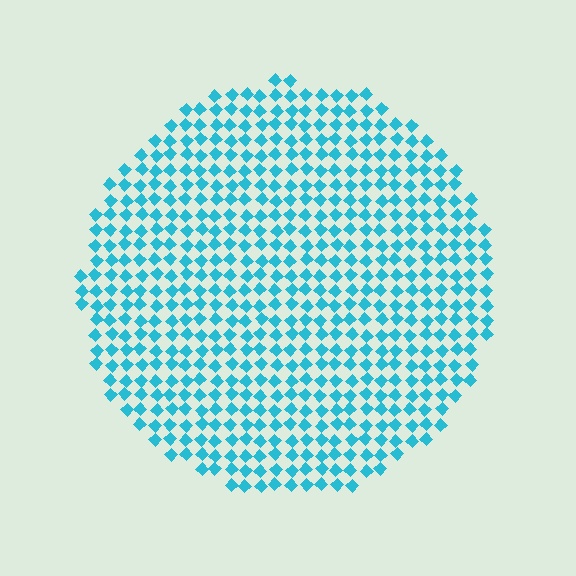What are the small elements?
The small elements are diamonds.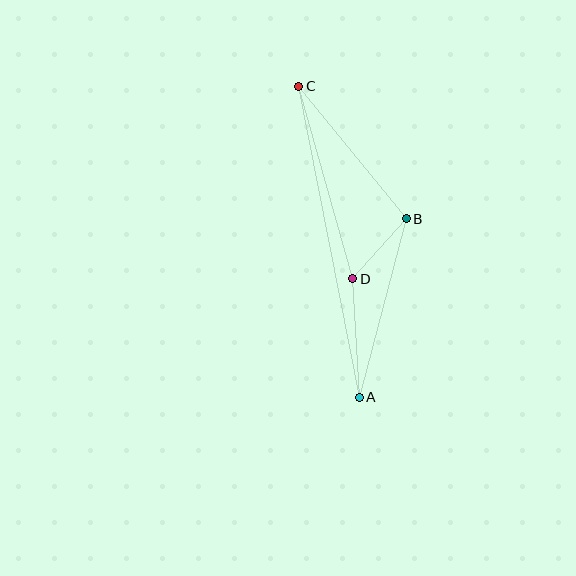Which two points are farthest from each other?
Points A and C are farthest from each other.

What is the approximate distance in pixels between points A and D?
The distance between A and D is approximately 119 pixels.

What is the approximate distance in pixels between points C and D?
The distance between C and D is approximately 200 pixels.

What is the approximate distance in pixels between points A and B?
The distance between A and B is approximately 185 pixels.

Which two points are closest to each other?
Points B and D are closest to each other.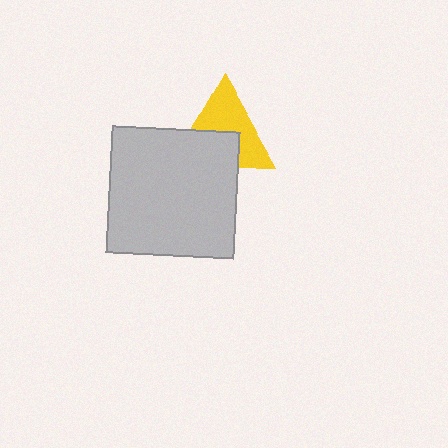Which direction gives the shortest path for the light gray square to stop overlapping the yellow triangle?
Moving down gives the shortest separation.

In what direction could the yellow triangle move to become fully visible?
The yellow triangle could move up. That would shift it out from behind the light gray square entirely.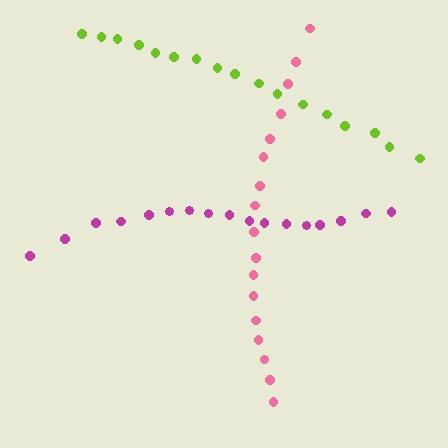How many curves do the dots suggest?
There are 3 distinct paths.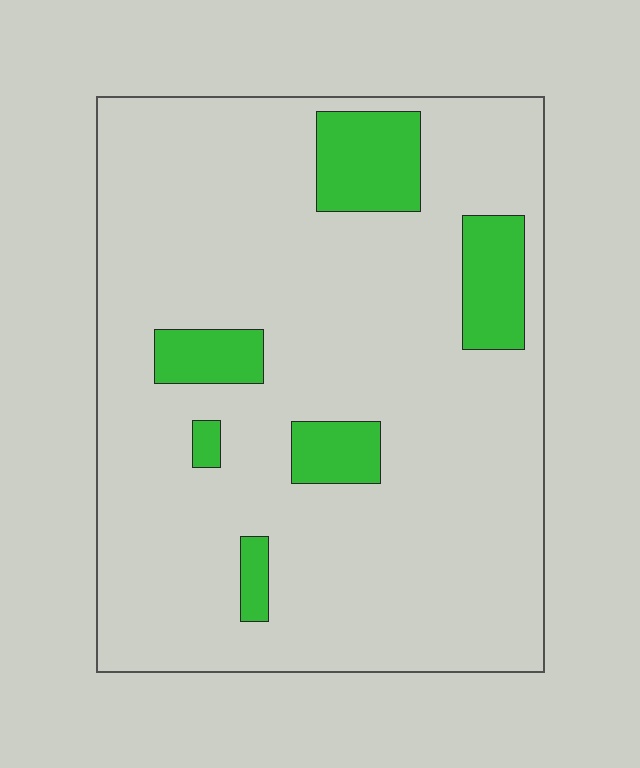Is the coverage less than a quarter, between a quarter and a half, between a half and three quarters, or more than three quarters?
Less than a quarter.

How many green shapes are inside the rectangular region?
6.